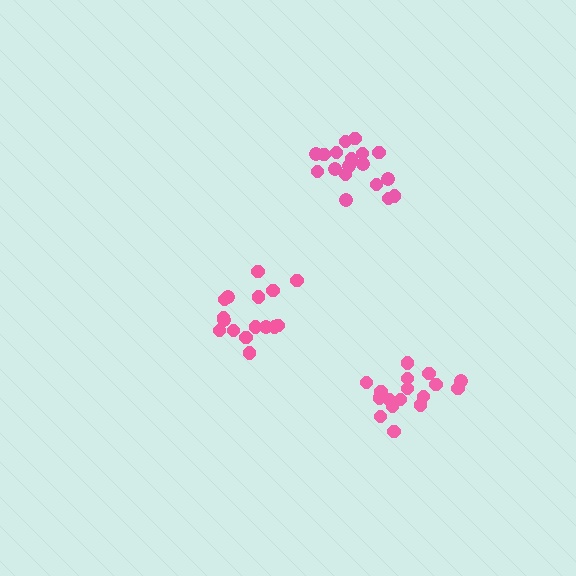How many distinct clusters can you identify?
There are 3 distinct clusters.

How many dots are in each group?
Group 1: 19 dots, Group 2: 17 dots, Group 3: 16 dots (52 total).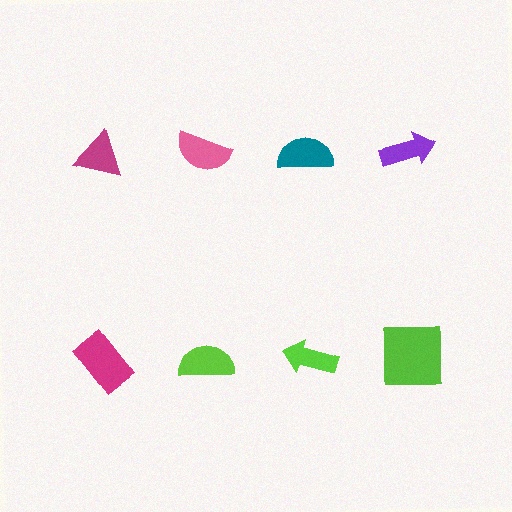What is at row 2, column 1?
A magenta rectangle.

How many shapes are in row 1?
4 shapes.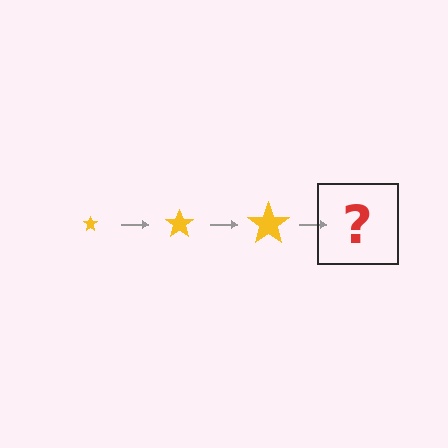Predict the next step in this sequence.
The next step is a yellow star, larger than the previous one.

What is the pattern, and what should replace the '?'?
The pattern is that the star gets progressively larger each step. The '?' should be a yellow star, larger than the previous one.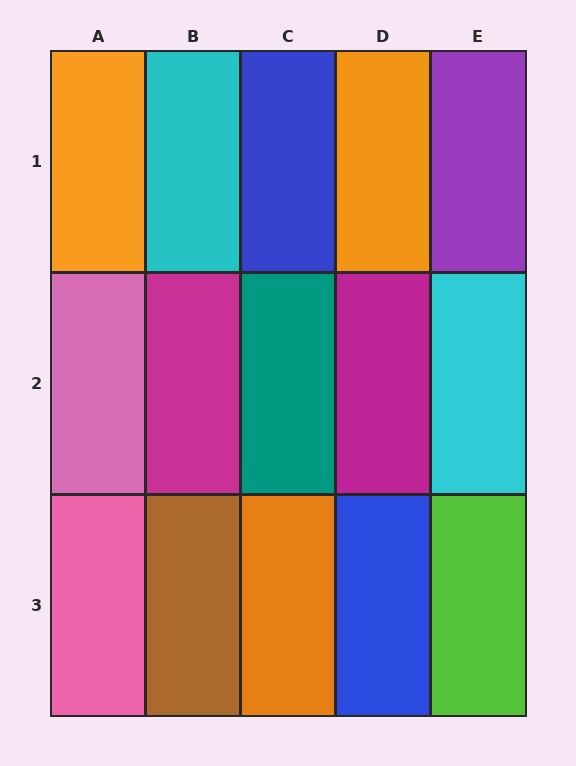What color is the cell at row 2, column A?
Pink.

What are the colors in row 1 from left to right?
Orange, cyan, blue, orange, purple.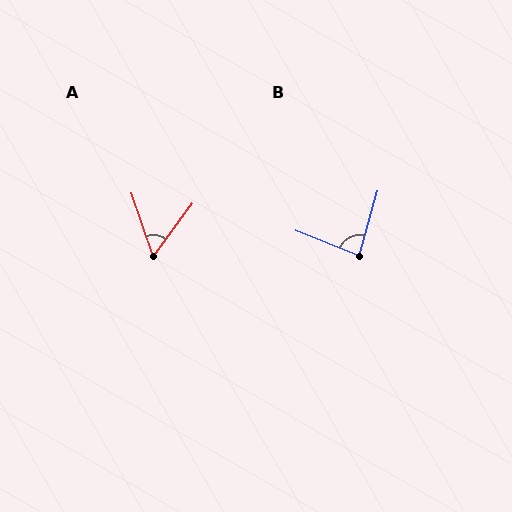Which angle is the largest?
B, at approximately 84 degrees.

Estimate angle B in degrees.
Approximately 84 degrees.